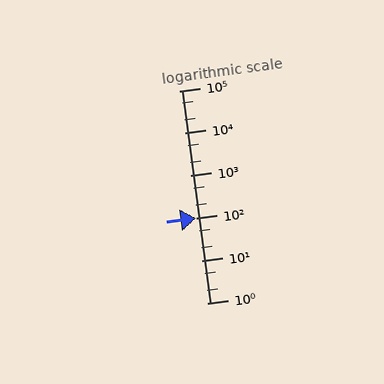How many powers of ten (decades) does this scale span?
The scale spans 5 decades, from 1 to 100000.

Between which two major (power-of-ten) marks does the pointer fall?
The pointer is between 10 and 100.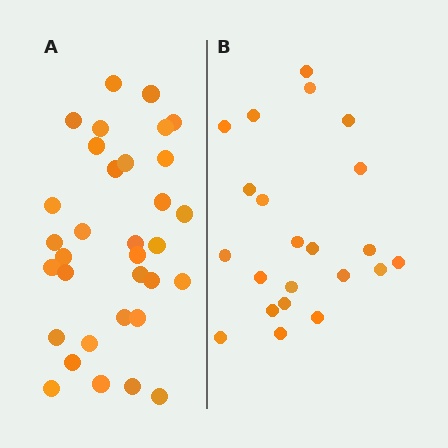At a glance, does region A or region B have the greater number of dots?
Region A (the left region) has more dots.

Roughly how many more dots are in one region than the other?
Region A has roughly 12 or so more dots than region B.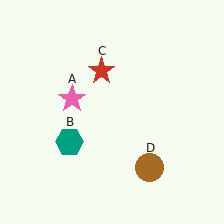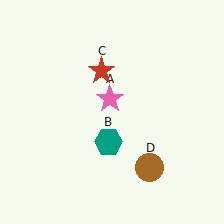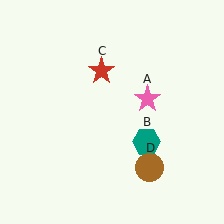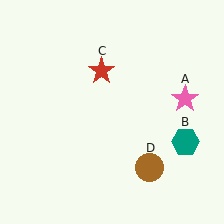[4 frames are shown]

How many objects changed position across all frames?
2 objects changed position: pink star (object A), teal hexagon (object B).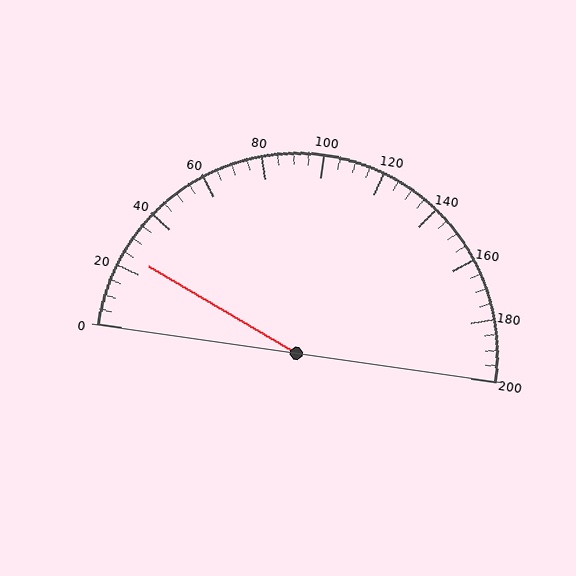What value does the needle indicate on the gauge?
The needle indicates approximately 25.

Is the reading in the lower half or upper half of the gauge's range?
The reading is in the lower half of the range (0 to 200).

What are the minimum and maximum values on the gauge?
The gauge ranges from 0 to 200.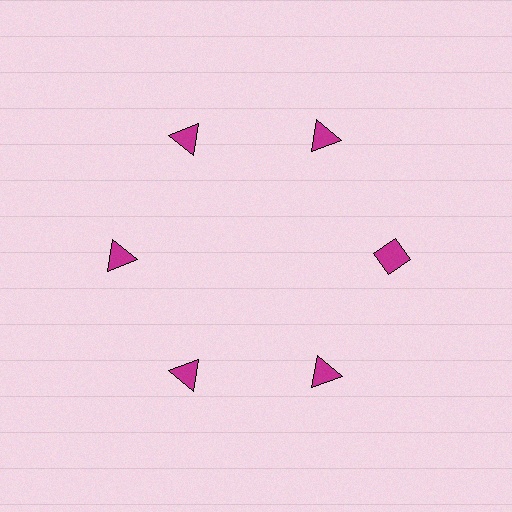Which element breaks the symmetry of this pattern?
The magenta diamond at roughly the 3 o'clock position breaks the symmetry. All other shapes are magenta triangles.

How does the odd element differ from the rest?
It has a different shape: diamond instead of triangle.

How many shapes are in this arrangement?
There are 6 shapes arranged in a ring pattern.